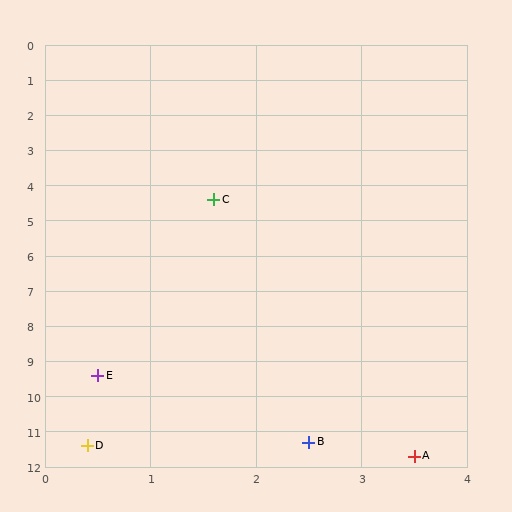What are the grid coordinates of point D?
Point D is at approximately (0.4, 11.4).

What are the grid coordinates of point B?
Point B is at approximately (2.5, 11.3).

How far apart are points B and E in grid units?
Points B and E are about 2.8 grid units apart.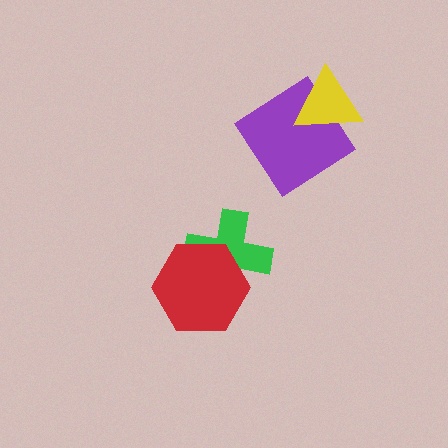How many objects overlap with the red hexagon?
1 object overlaps with the red hexagon.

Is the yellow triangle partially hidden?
No, no other shape covers it.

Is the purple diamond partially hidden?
Yes, it is partially covered by another shape.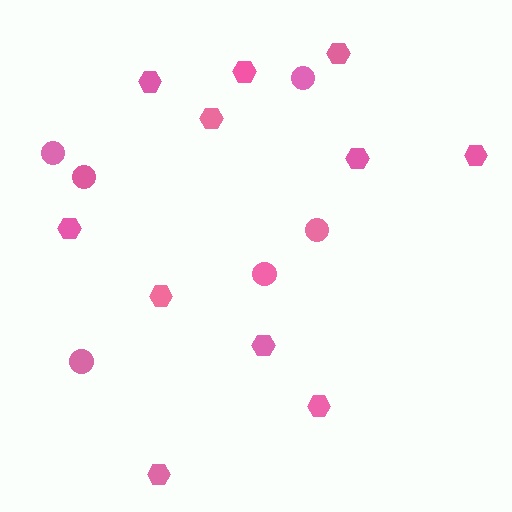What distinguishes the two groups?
There are 2 groups: one group of circles (6) and one group of hexagons (11).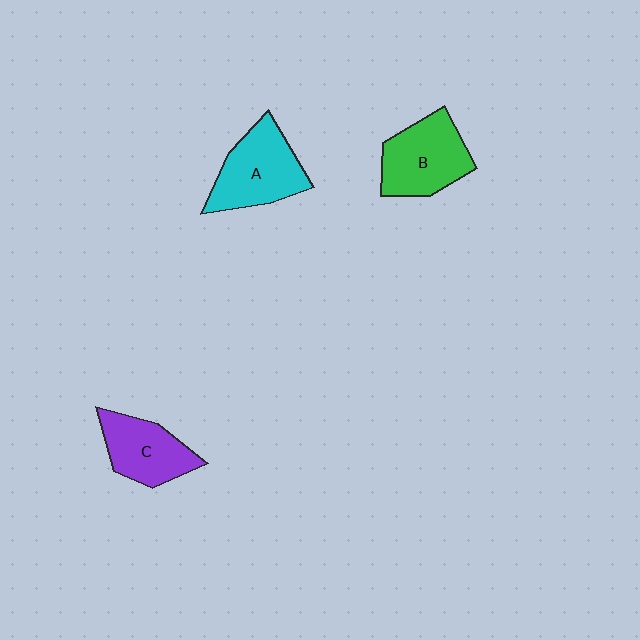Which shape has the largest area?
Shape A (cyan).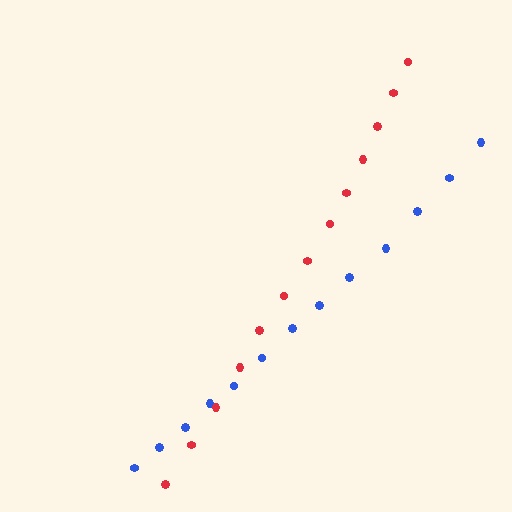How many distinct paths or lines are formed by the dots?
There are 2 distinct paths.